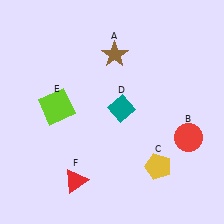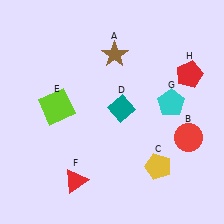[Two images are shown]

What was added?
A cyan pentagon (G), a red pentagon (H) were added in Image 2.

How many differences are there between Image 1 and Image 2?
There are 2 differences between the two images.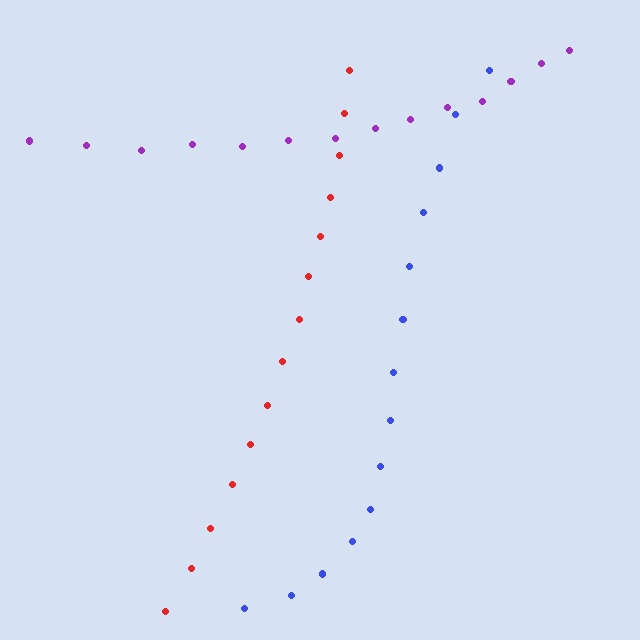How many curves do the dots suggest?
There are 3 distinct paths.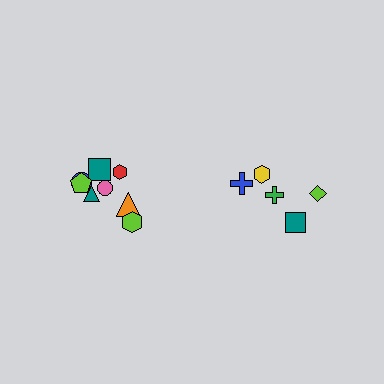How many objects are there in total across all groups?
There are 13 objects.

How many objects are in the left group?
There are 8 objects.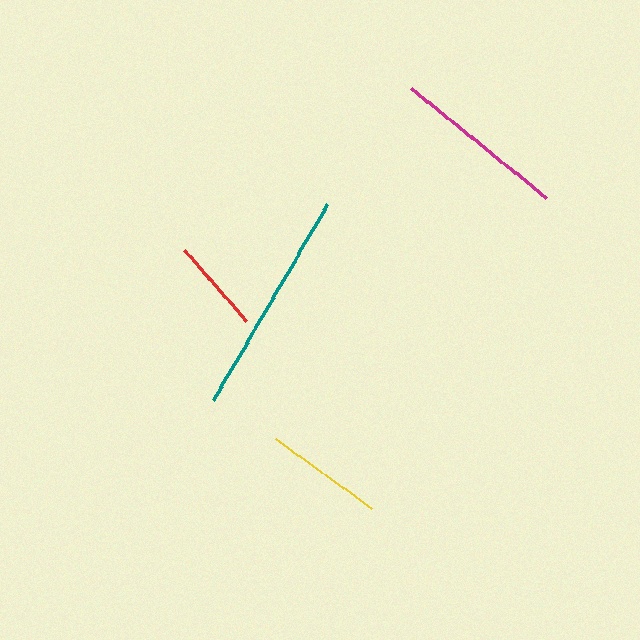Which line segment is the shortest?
The red line is the shortest at approximately 93 pixels.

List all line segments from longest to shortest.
From longest to shortest: teal, magenta, yellow, red.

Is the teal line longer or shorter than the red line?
The teal line is longer than the red line.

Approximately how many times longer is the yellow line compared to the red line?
The yellow line is approximately 1.3 times the length of the red line.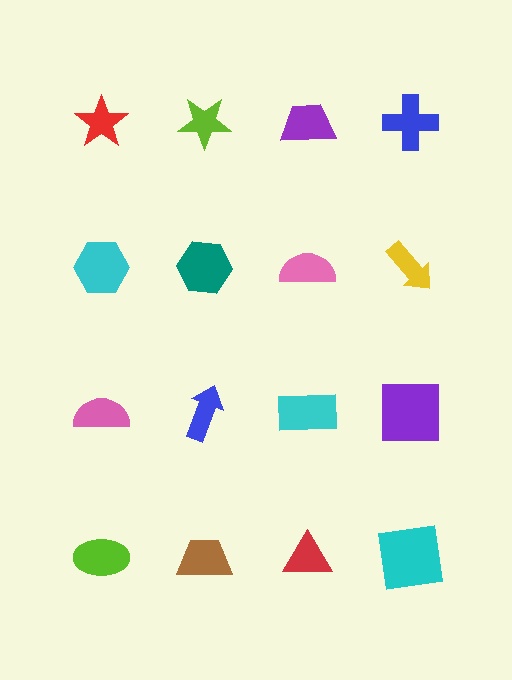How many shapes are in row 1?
4 shapes.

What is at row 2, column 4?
A yellow arrow.